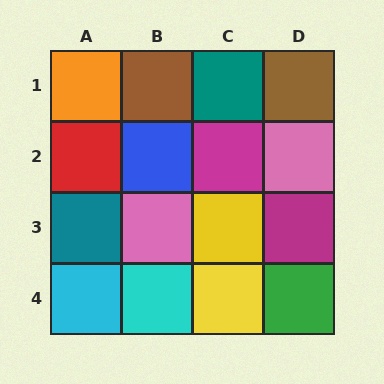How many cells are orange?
1 cell is orange.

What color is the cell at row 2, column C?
Magenta.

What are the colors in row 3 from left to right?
Teal, pink, yellow, magenta.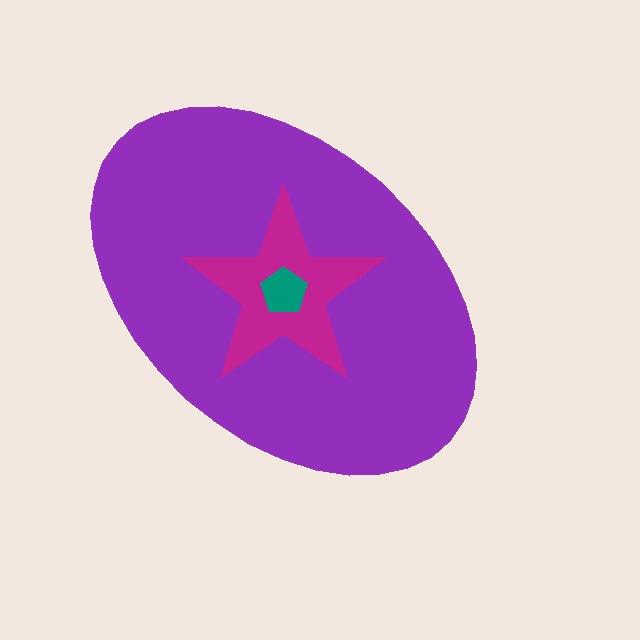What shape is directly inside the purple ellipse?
The magenta star.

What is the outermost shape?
The purple ellipse.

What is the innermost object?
The teal pentagon.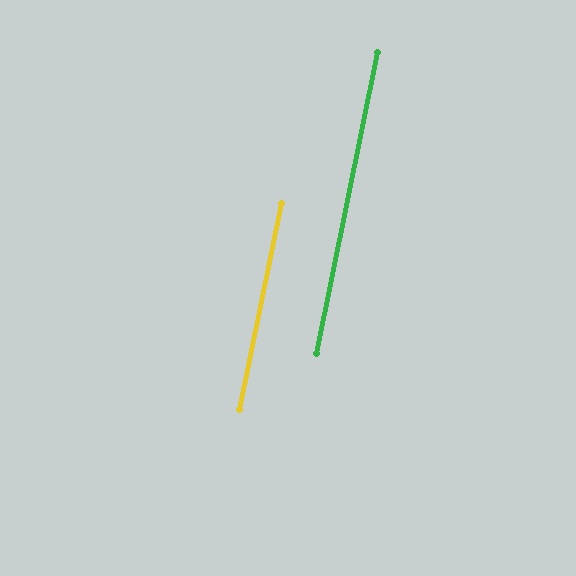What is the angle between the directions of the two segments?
Approximately 0 degrees.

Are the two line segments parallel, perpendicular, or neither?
Parallel — their directions differ by only 0.1°.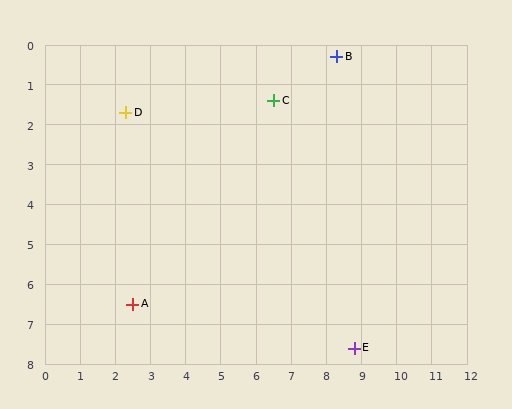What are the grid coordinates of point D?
Point D is at approximately (2.3, 1.7).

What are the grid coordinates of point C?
Point C is at approximately (6.5, 1.4).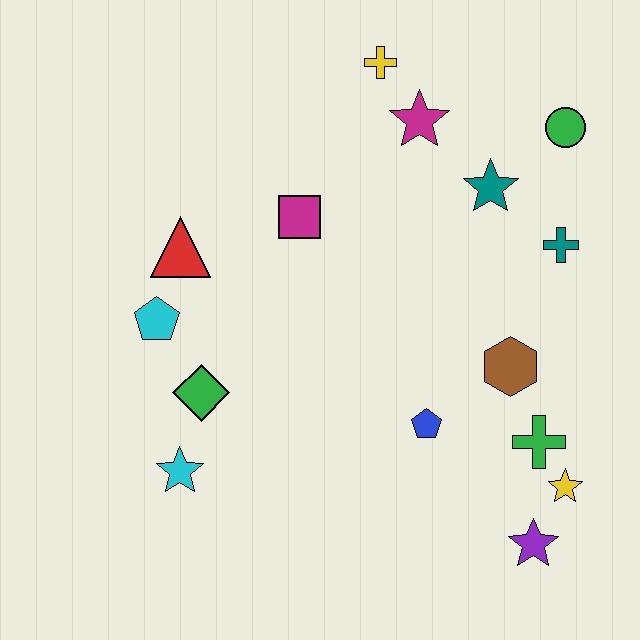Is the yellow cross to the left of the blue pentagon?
Yes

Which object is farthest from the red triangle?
The purple star is farthest from the red triangle.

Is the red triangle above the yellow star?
Yes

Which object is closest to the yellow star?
The green cross is closest to the yellow star.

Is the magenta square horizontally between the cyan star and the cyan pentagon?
No